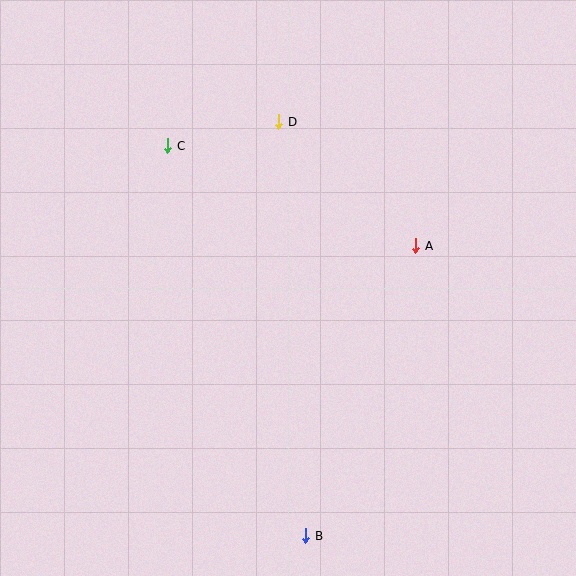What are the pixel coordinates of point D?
Point D is at (279, 122).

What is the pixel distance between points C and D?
The distance between C and D is 113 pixels.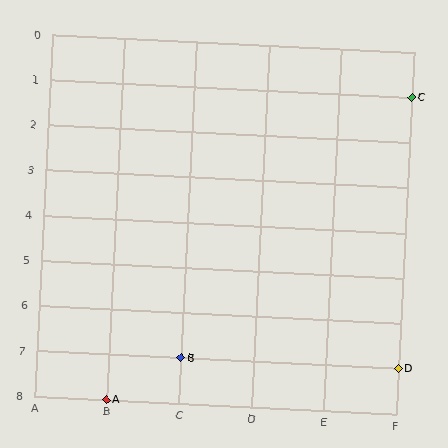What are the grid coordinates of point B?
Point B is at grid coordinates (C, 7).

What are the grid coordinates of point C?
Point C is at grid coordinates (F, 1).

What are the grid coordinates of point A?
Point A is at grid coordinates (B, 8).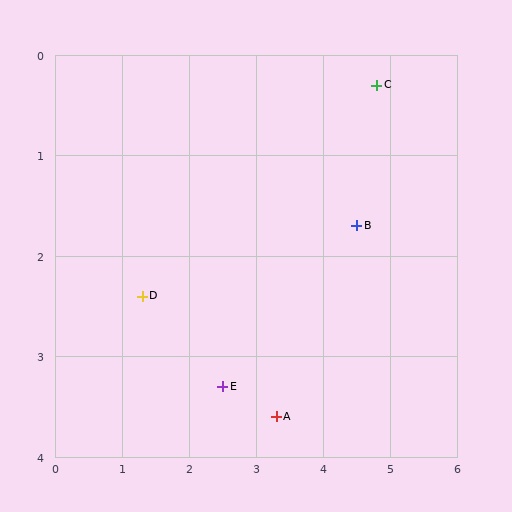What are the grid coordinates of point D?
Point D is at approximately (1.3, 2.4).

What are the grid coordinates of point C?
Point C is at approximately (4.8, 0.3).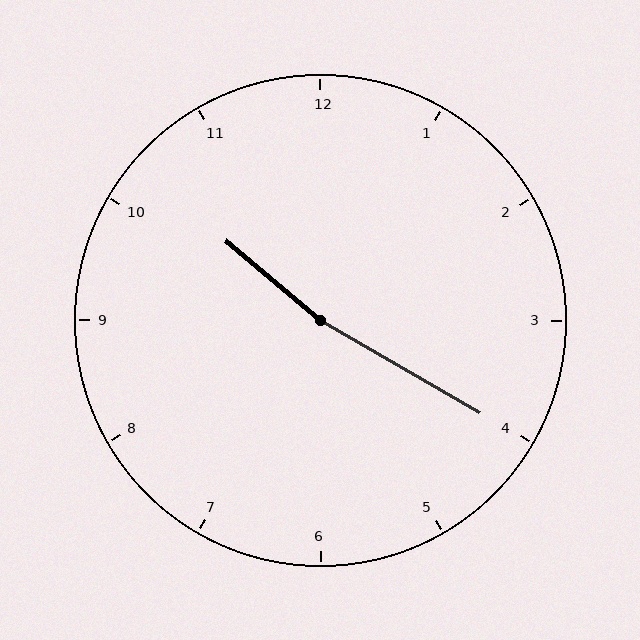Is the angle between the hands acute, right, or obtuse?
It is obtuse.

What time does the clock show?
10:20.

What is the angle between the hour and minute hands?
Approximately 170 degrees.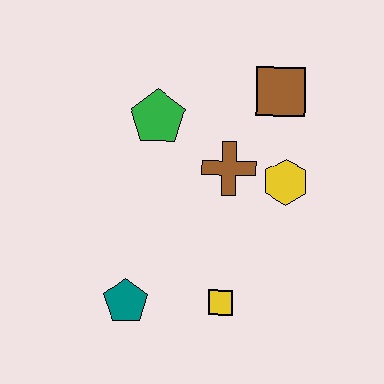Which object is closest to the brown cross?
The yellow hexagon is closest to the brown cross.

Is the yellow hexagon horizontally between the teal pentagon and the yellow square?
No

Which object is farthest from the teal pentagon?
The brown square is farthest from the teal pentagon.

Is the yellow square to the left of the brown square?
Yes